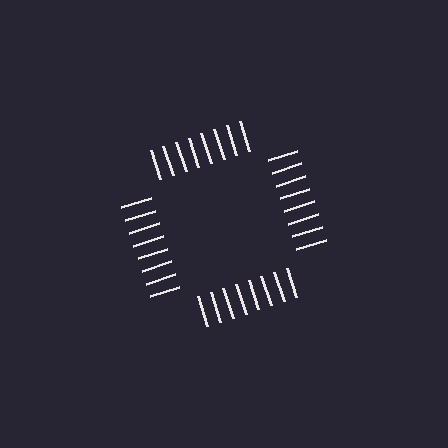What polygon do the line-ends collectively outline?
An illusory square — the line segments terminate on its edges but no continuous stroke is drawn.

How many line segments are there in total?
32 — 8 along each of the 4 edges.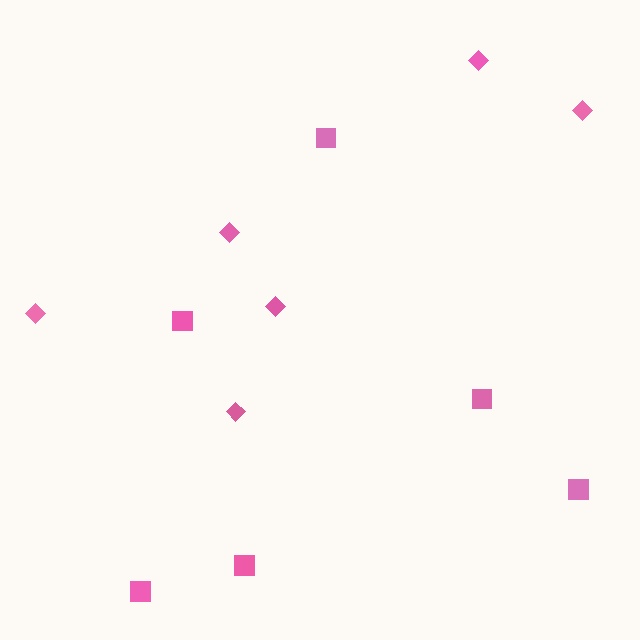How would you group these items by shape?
There are 2 groups: one group of diamonds (6) and one group of squares (6).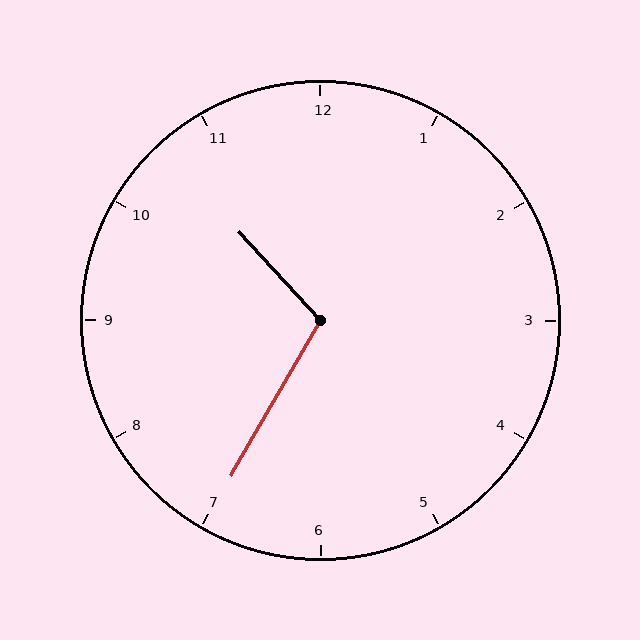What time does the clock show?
10:35.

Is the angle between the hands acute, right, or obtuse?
It is obtuse.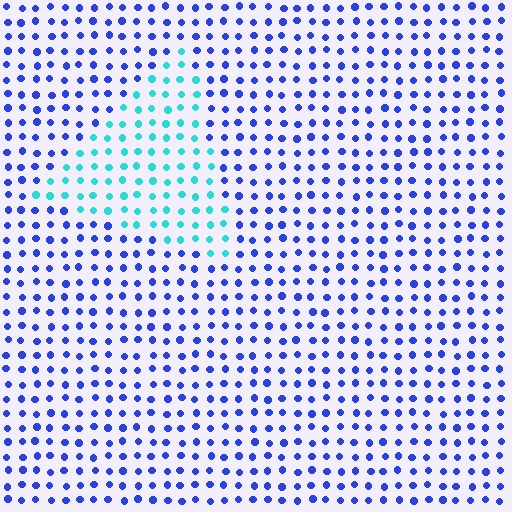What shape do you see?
I see a triangle.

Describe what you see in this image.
The image is filled with small blue elements in a uniform arrangement. A triangle-shaped region is visible where the elements are tinted to a slightly different hue, forming a subtle color boundary.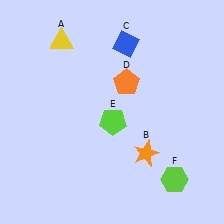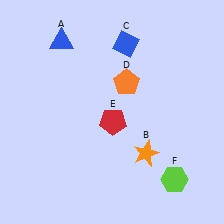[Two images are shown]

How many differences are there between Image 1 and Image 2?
There are 2 differences between the two images.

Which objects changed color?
A changed from yellow to blue. E changed from lime to red.